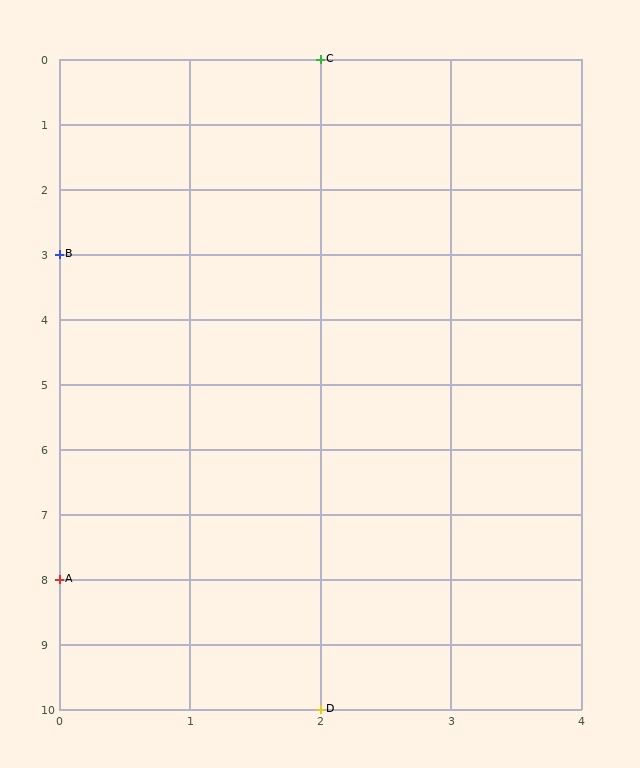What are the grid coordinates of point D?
Point D is at grid coordinates (2, 10).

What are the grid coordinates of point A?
Point A is at grid coordinates (0, 8).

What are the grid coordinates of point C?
Point C is at grid coordinates (2, 0).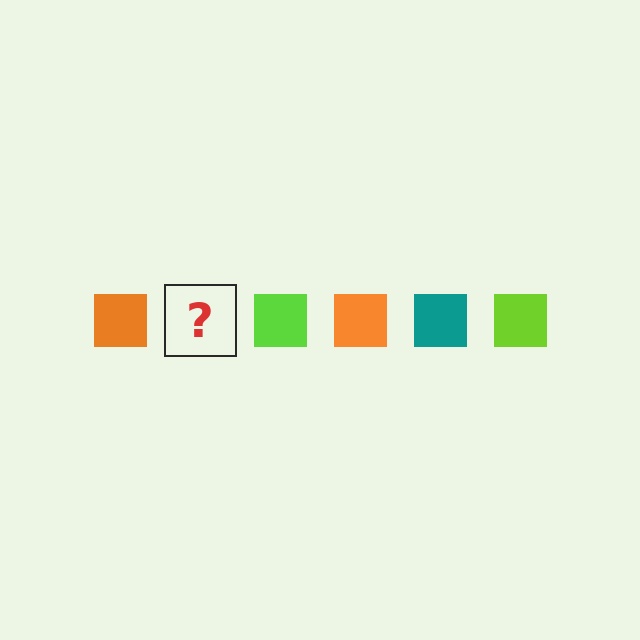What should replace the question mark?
The question mark should be replaced with a teal square.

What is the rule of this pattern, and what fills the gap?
The rule is that the pattern cycles through orange, teal, lime squares. The gap should be filled with a teal square.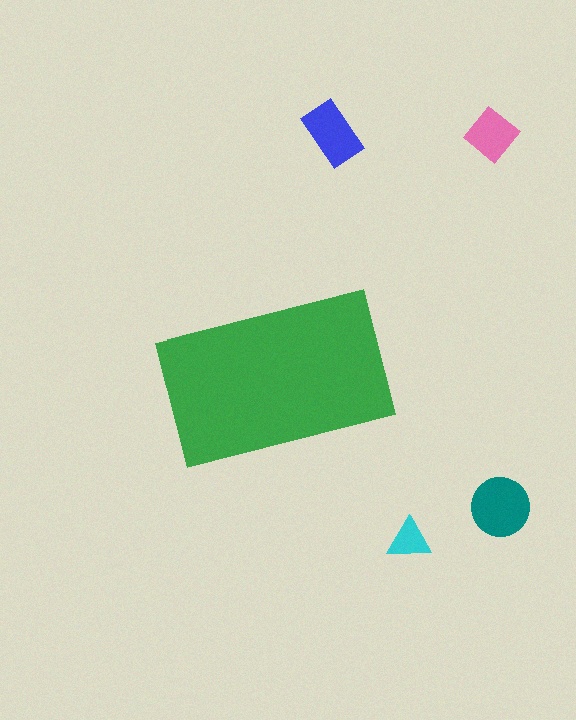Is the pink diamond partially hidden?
No, the pink diamond is fully visible.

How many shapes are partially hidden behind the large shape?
0 shapes are partially hidden.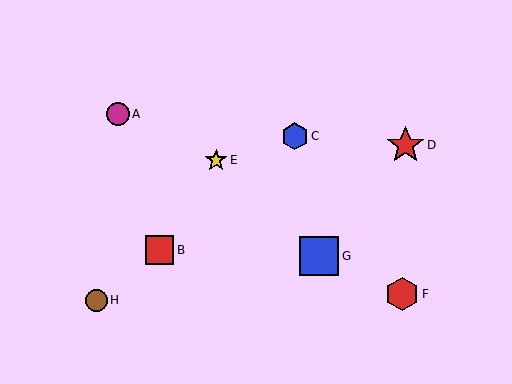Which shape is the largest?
The blue square (labeled G) is the largest.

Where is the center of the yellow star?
The center of the yellow star is at (216, 160).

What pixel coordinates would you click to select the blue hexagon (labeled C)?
Click at (295, 136) to select the blue hexagon C.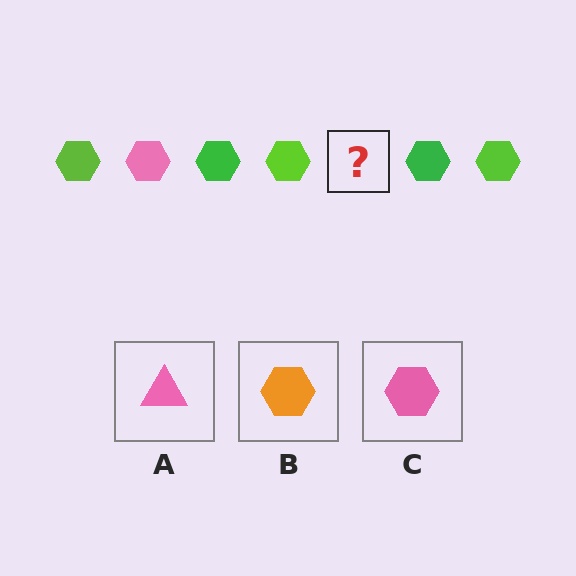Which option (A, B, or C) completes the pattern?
C.